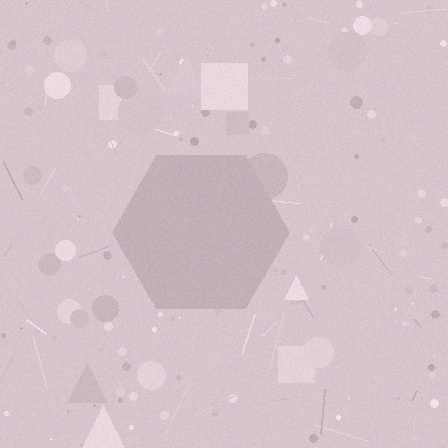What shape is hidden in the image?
A hexagon is hidden in the image.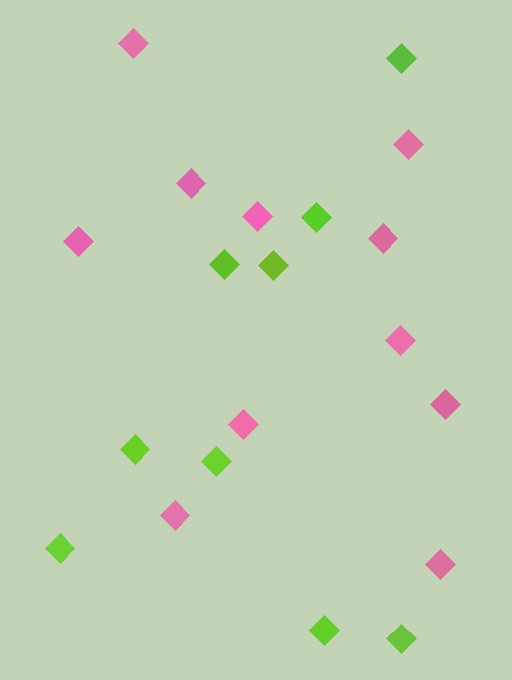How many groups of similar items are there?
There are 2 groups: one group of lime diamonds (9) and one group of pink diamonds (11).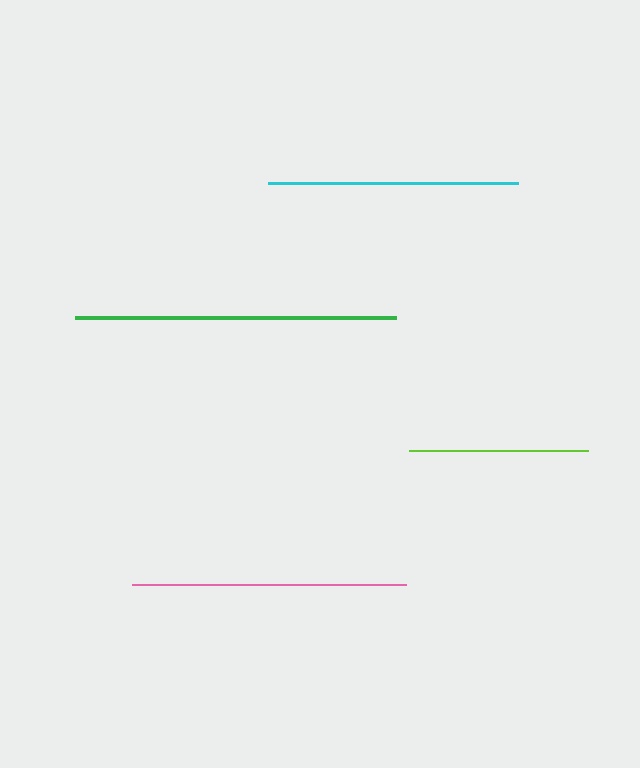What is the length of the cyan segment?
The cyan segment is approximately 250 pixels long.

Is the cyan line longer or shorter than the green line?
The green line is longer than the cyan line.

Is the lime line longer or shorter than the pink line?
The pink line is longer than the lime line.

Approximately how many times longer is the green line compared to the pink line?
The green line is approximately 1.2 times the length of the pink line.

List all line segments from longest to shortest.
From longest to shortest: green, pink, cyan, lime.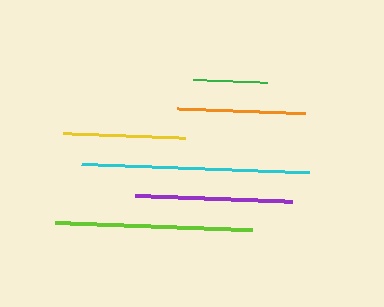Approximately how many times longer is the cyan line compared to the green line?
The cyan line is approximately 3.1 times the length of the green line.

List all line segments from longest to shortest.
From longest to shortest: cyan, lime, purple, orange, yellow, green.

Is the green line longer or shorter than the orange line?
The orange line is longer than the green line.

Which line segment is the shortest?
The green line is the shortest at approximately 74 pixels.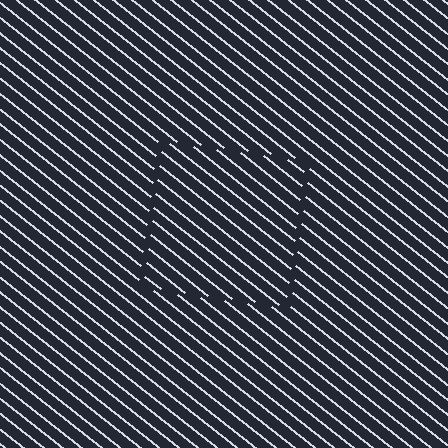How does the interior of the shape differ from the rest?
The interior of the shape contains the same grating, shifted by half a period — the contour is defined by the phase discontinuity where line-ends from the inner and outer gratings abut.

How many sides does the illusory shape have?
4 sides — the line-ends trace a square.